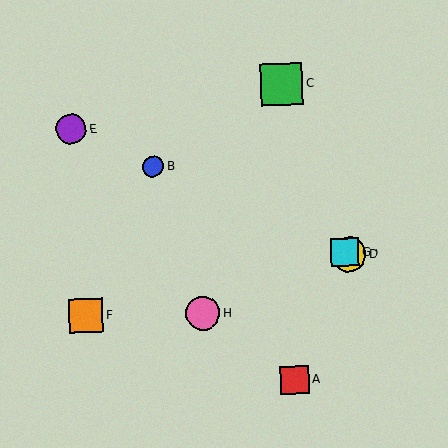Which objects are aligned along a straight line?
Objects B, D, E, G are aligned along a straight line.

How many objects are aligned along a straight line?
4 objects (B, D, E, G) are aligned along a straight line.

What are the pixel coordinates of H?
Object H is at (203, 314).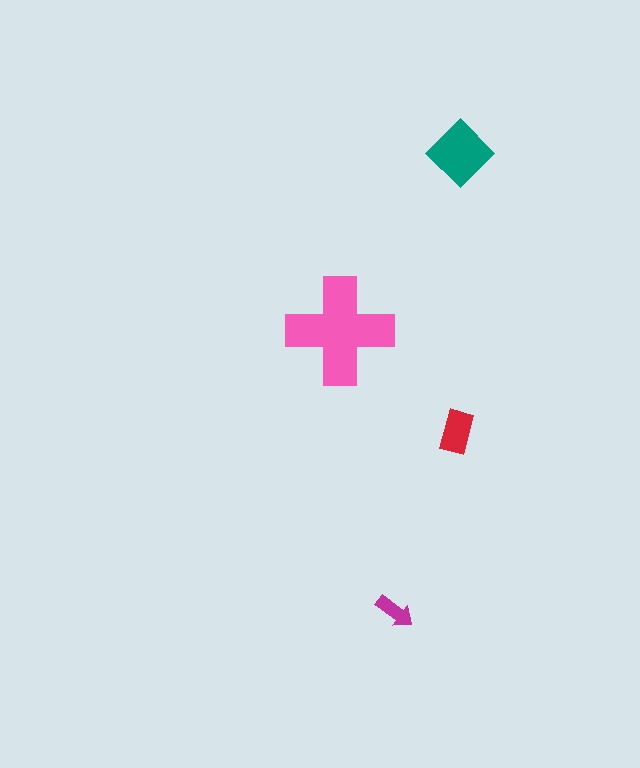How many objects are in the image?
There are 4 objects in the image.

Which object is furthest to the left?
The pink cross is leftmost.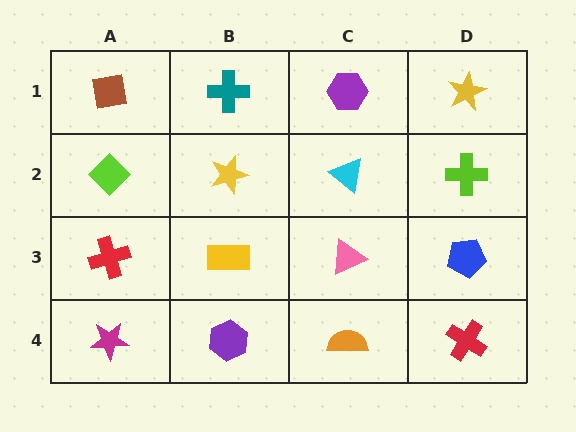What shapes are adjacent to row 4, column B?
A yellow rectangle (row 3, column B), a magenta star (row 4, column A), an orange semicircle (row 4, column C).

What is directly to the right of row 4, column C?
A red cross.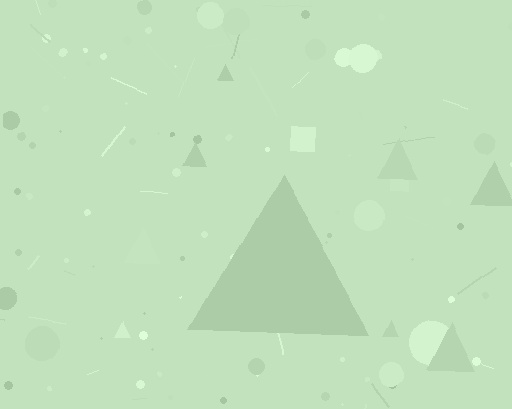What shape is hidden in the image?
A triangle is hidden in the image.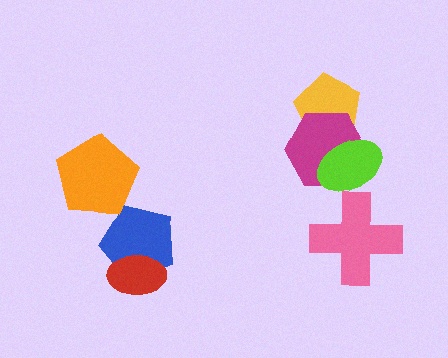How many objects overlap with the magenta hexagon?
2 objects overlap with the magenta hexagon.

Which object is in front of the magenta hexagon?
The lime ellipse is in front of the magenta hexagon.